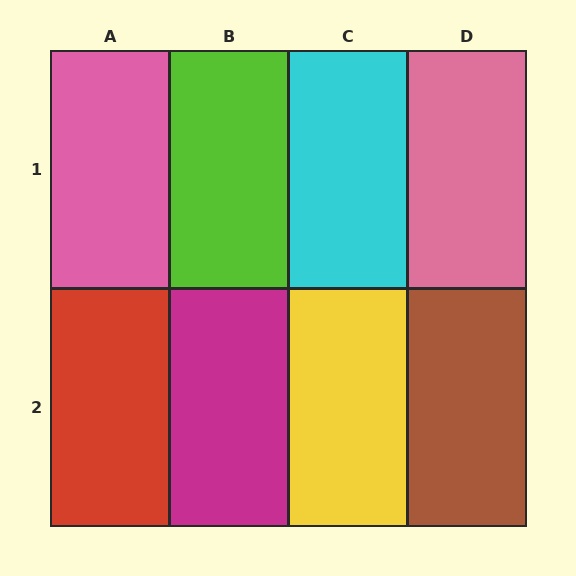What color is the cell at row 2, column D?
Brown.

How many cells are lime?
1 cell is lime.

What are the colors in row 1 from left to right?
Pink, lime, cyan, pink.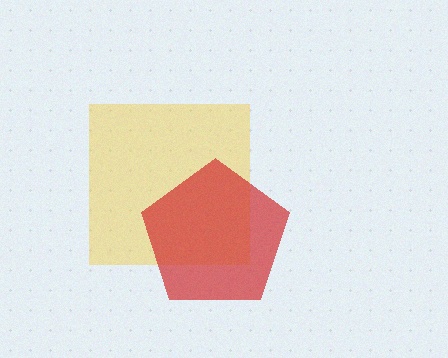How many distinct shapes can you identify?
There are 2 distinct shapes: a yellow square, a red pentagon.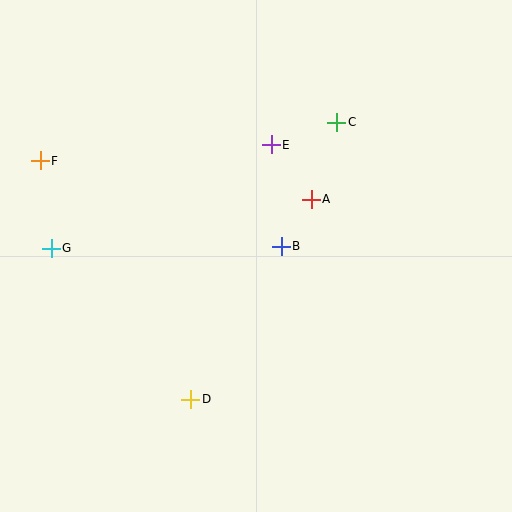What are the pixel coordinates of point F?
Point F is at (40, 161).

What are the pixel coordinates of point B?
Point B is at (281, 246).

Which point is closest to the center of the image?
Point B at (281, 246) is closest to the center.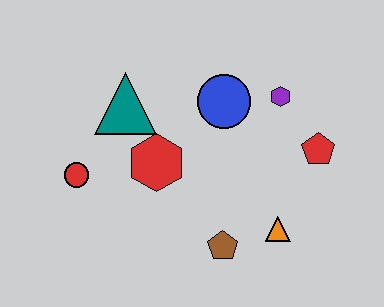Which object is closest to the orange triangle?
The brown pentagon is closest to the orange triangle.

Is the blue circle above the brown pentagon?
Yes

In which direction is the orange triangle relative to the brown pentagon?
The orange triangle is to the right of the brown pentagon.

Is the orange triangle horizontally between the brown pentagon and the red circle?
No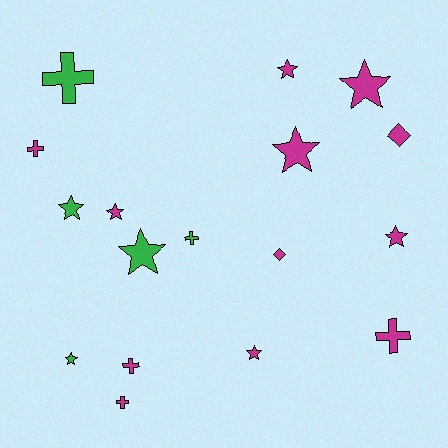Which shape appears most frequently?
Star, with 9 objects.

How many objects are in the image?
There are 17 objects.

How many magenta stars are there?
There are 6 magenta stars.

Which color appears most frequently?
Magenta, with 12 objects.